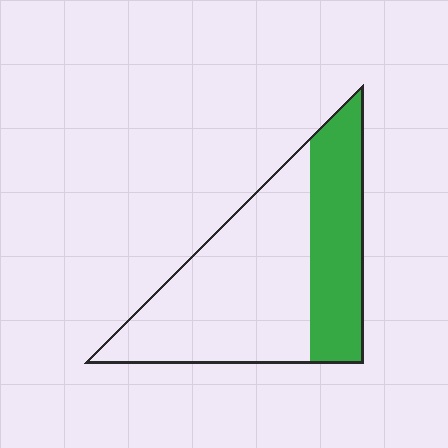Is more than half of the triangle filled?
No.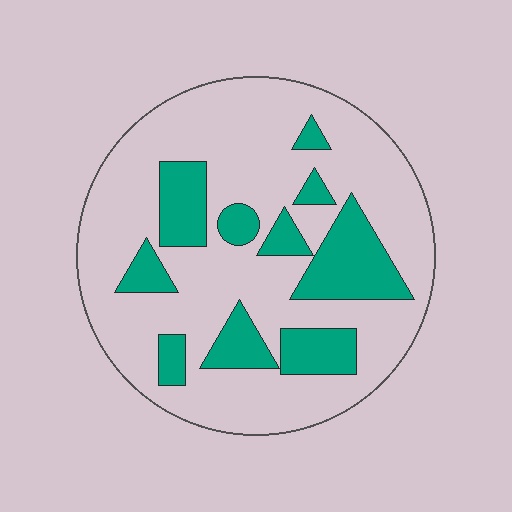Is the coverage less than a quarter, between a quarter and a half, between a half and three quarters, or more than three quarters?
Less than a quarter.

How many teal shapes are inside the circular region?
10.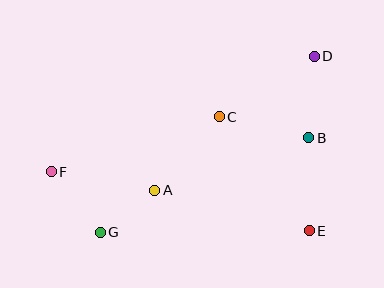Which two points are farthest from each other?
Points D and F are farthest from each other.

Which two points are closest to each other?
Points A and G are closest to each other.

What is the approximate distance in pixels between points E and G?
The distance between E and G is approximately 209 pixels.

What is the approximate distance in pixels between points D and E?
The distance between D and E is approximately 175 pixels.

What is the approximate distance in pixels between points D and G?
The distance between D and G is approximately 277 pixels.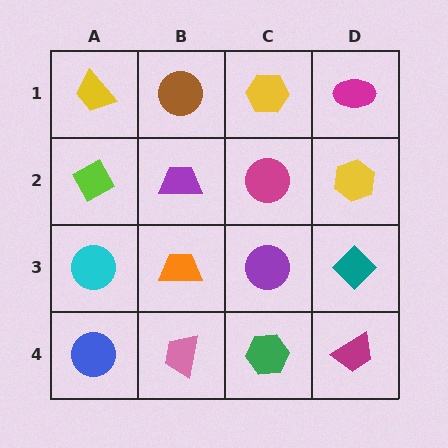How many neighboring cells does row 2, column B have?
4.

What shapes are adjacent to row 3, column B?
A purple trapezoid (row 2, column B), a pink trapezoid (row 4, column B), a cyan circle (row 3, column A), a purple circle (row 3, column C).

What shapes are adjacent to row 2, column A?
A yellow trapezoid (row 1, column A), a cyan circle (row 3, column A), a purple trapezoid (row 2, column B).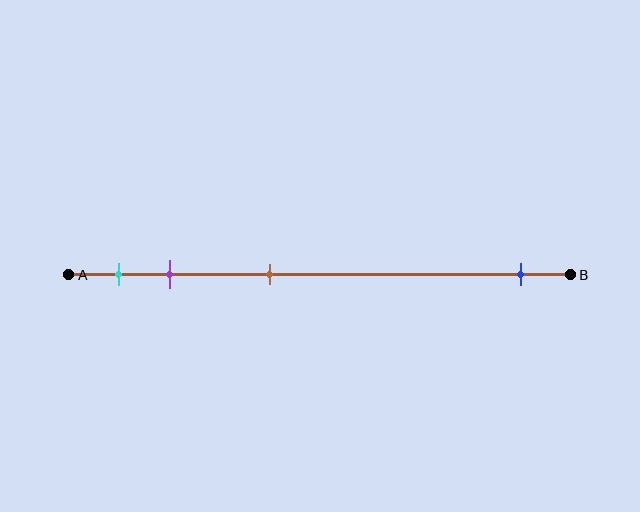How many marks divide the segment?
There are 4 marks dividing the segment.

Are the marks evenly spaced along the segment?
No, the marks are not evenly spaced.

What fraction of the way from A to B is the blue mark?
The blue mark is approximately 90% (0.9) of the way from A to B.